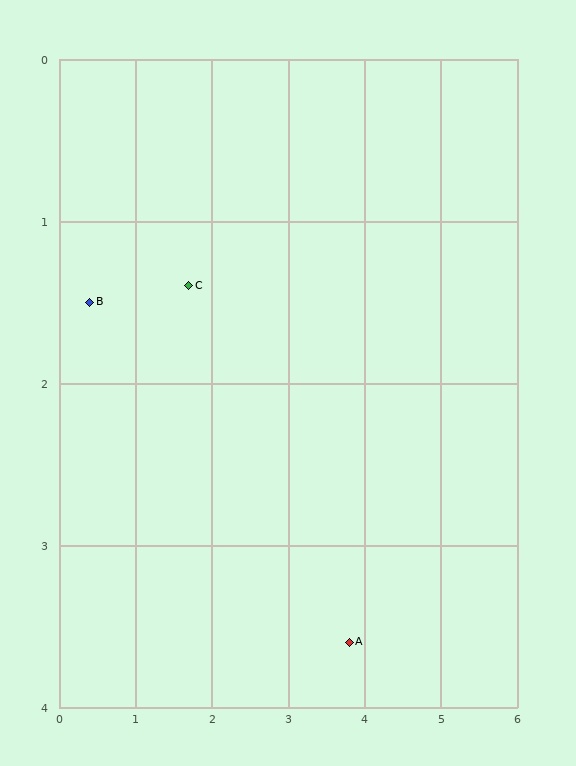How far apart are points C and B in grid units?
Points C and B are about 1.3 grid units apart.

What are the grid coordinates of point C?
Point C is at approximately (1.7, 1.4).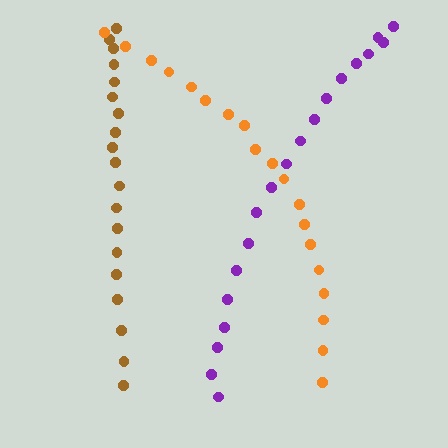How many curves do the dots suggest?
There are 3 distinct paths.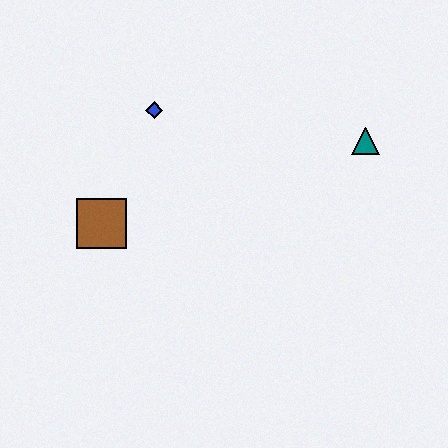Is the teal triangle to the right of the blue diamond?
Yes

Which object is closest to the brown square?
The blue diamond is closest to the brown square.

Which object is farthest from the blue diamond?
The teal triangle is farthest from the blue diamond.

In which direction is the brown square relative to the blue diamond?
The brown square is below the blue diamond.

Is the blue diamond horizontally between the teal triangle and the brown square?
Yes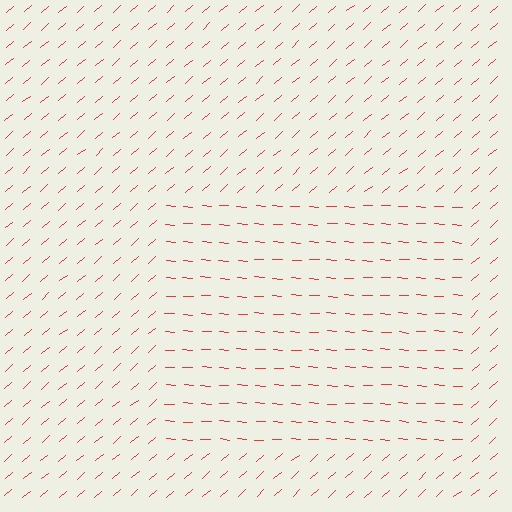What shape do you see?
I see a rectangle.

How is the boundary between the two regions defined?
The boundary is defined purely by a change in line orientation (approximately 45 degrees difference). All lines are the same color and thickness.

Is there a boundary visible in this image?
Yes, there is a texture boundary formed by a change in line orientation.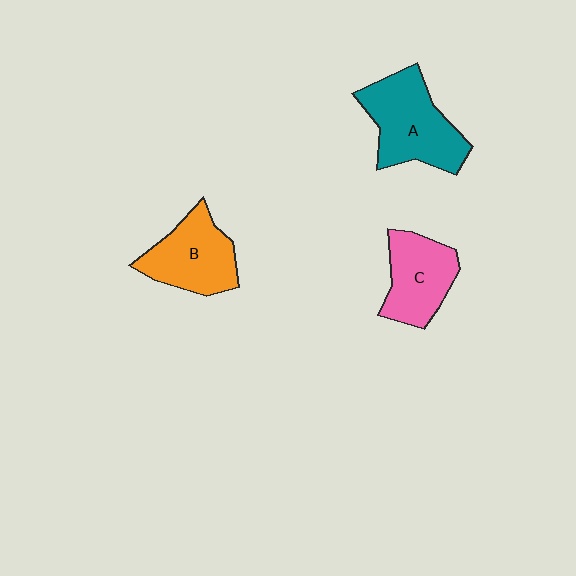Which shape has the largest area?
Shape A (teal).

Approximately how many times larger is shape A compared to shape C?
Approximately 1.3 times.